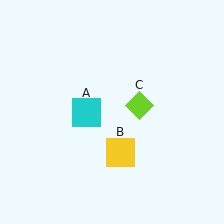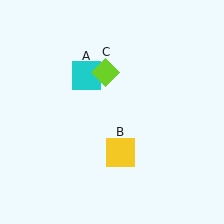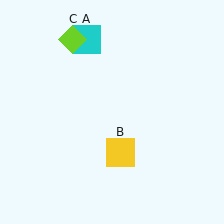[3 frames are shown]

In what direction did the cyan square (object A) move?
The cyan square (object A) moved up.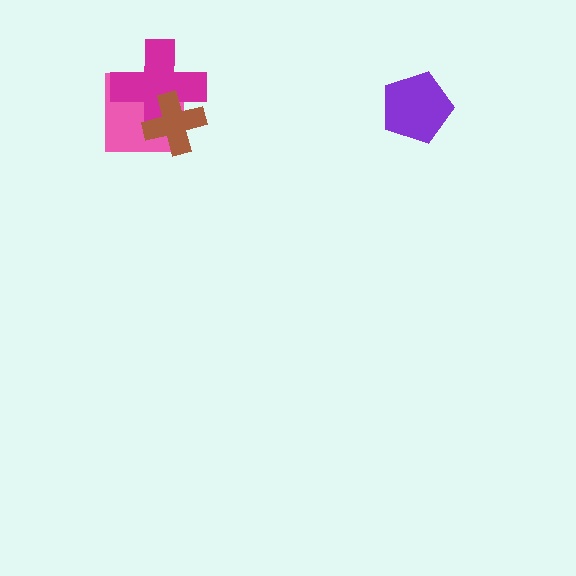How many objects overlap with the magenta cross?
2 objects overlap with the magenta cross.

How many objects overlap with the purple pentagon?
0 objects overlap with the purple pentagon.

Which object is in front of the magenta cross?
The brown cross is in front of the magenta cross.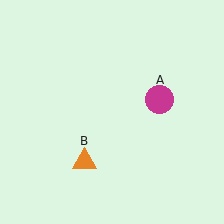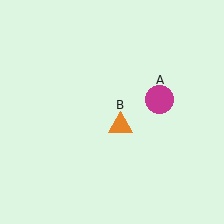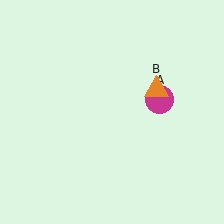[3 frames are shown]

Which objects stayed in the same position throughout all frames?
Magenta circle (object A) remained stationary.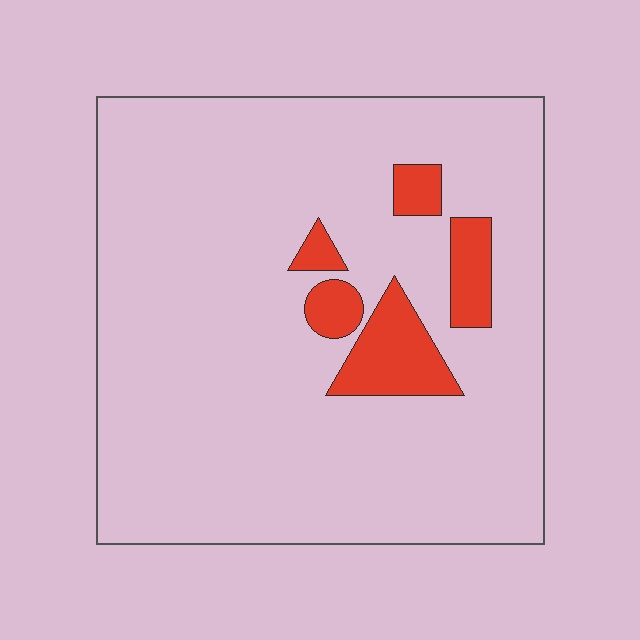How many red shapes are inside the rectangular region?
5.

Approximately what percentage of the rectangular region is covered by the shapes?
Approximately 10%.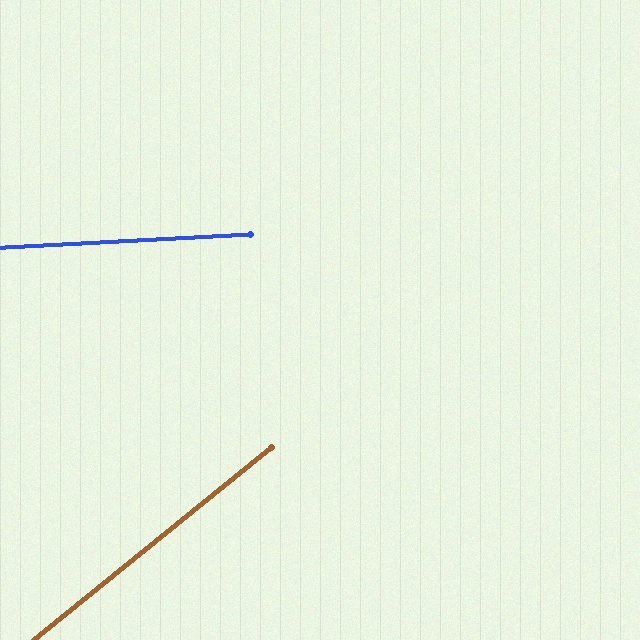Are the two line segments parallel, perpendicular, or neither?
Neither parallel nor perpendicular — they differ by about 36°.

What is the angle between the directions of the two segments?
Approximately 36 degrees.